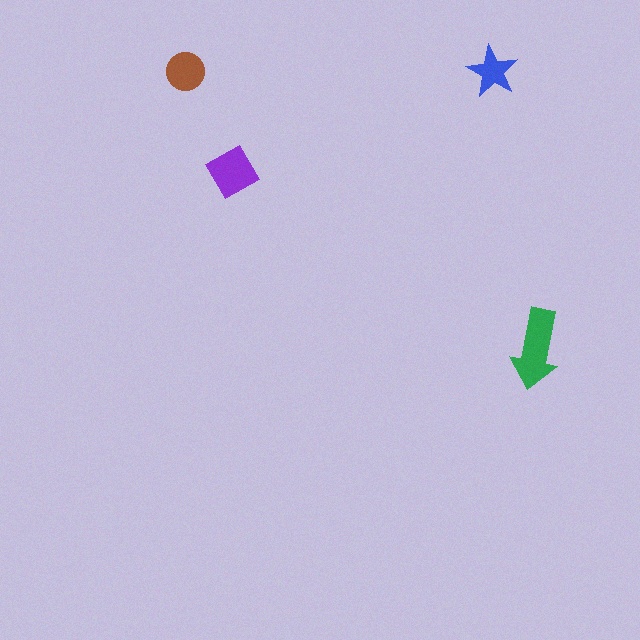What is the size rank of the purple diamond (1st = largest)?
2nd.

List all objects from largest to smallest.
The green arrow, the purple diamond, the brown circle, the blue star.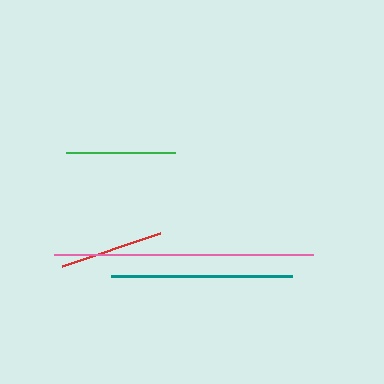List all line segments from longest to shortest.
From longest to shortest: pink, teal, green, red.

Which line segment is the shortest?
The red line is the shortest at approximately 103 pixels.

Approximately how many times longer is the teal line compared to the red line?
The teal line is approximately 1.8 times the length of the red line.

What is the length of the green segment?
The green segment is approximately 108 pixels long.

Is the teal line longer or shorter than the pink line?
The pink line is longer than the teal line.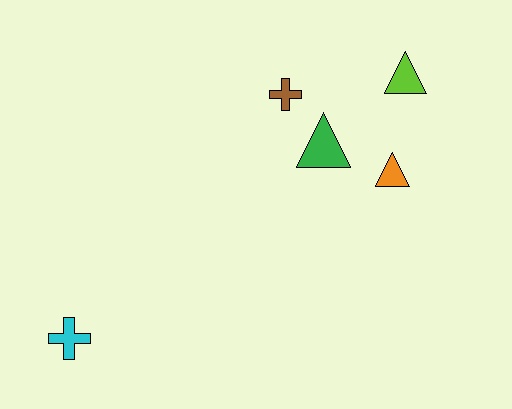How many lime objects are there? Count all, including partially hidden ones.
There is 1 lime object.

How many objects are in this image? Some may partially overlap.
There are 5 objects.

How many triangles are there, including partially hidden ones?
There are 3 triangles.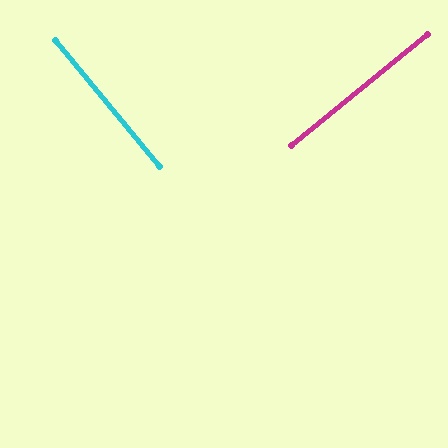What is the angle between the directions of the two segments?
Approximately 89 degrees.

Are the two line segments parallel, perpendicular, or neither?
Perpendicular — they meet at approximately 89°.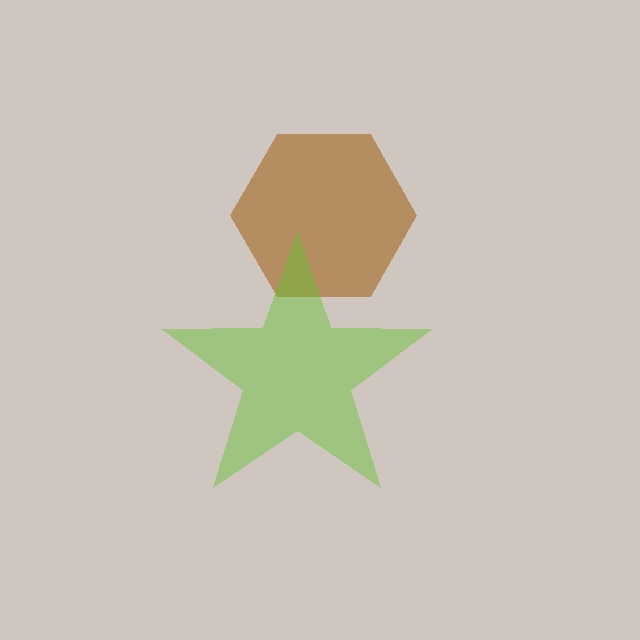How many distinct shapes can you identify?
There are 2 distinct shapes: a brown hexagon, a lime star.